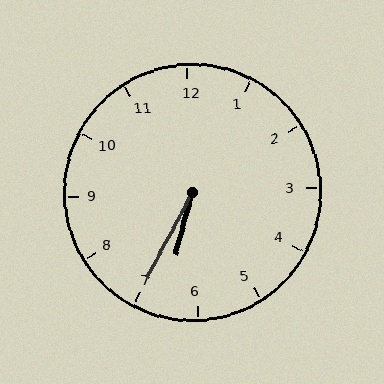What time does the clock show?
6:35.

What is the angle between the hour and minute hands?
Approximately 12 degrees.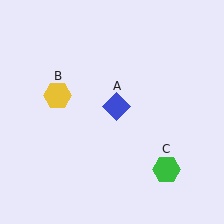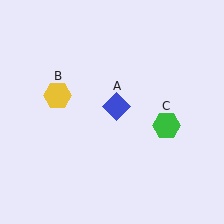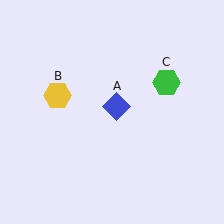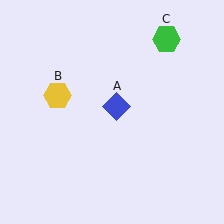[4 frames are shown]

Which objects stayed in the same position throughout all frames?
Blue diamond (object A) and yellow hexagon (object B) remained stationary.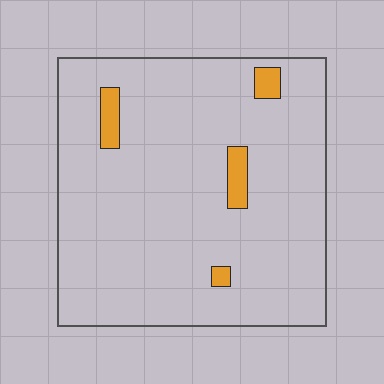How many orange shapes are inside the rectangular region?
4.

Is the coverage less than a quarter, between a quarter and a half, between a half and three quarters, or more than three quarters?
Less than a quarter.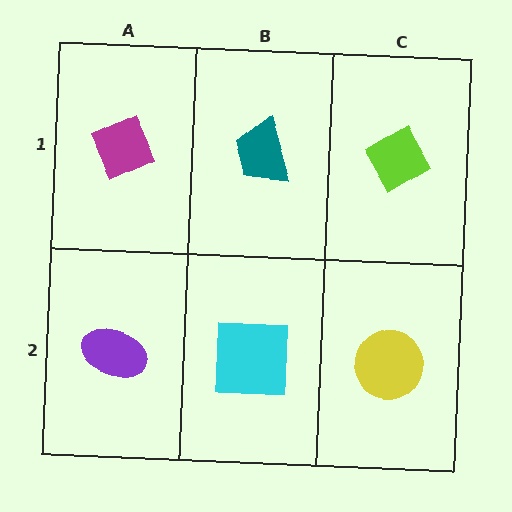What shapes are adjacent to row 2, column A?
A magenta diamond (row 1, column A), a cyan square (row 2, column B).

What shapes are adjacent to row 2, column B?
A teal trapezoid (row 1, column B), a purple ellipse (row 2, column A), a yellow circle (row 2, column C).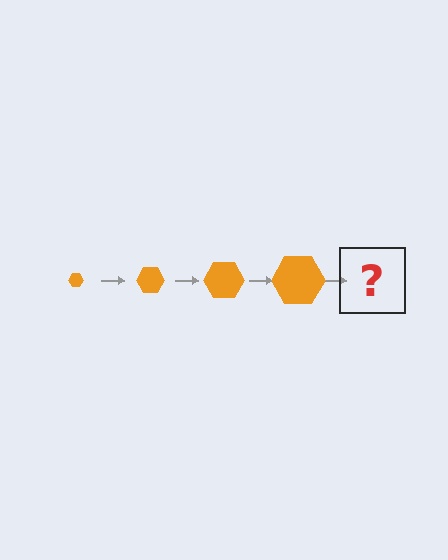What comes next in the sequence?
The next element should be an orange hexagon, larger than the previous one.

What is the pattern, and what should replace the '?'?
The pattern is that the hexagon gets progressively larger each step. The '?' should be an orange hexagon, larger than the previous one.